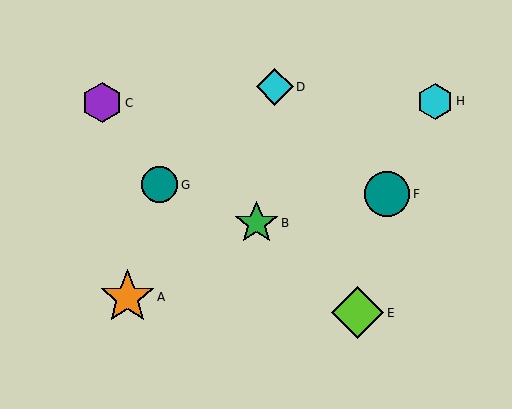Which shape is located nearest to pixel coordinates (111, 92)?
The purple hexagon (labeled C) at (102, 103) is nearest to that location.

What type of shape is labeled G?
Shape G is a teal circle.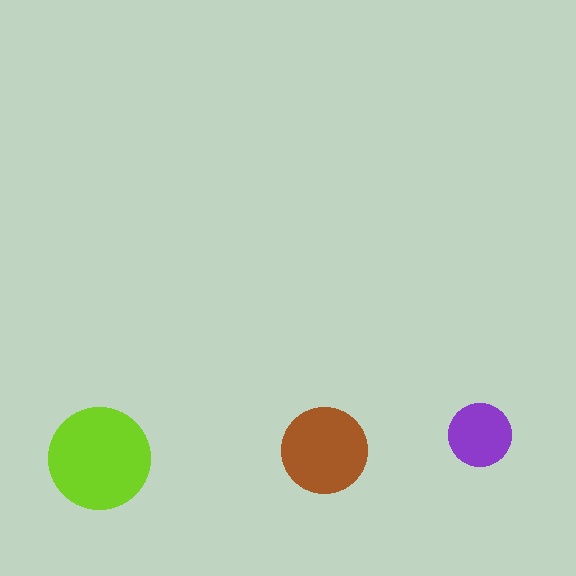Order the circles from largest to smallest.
the lime one, the brown one, the purple one.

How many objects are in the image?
There are 3 objects in the image.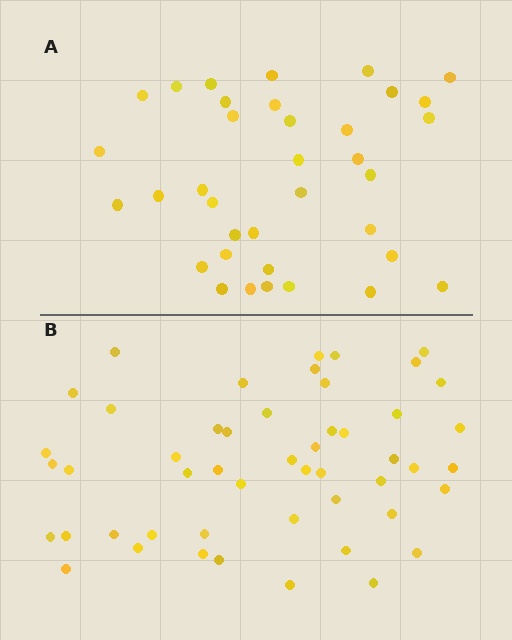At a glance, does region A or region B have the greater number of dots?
Region B (the bottom region) has more dots.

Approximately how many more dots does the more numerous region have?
Region B has approximately 15 more dots than region A.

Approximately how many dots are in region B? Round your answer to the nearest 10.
About 50 dots.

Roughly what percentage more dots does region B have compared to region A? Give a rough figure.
About 40% more.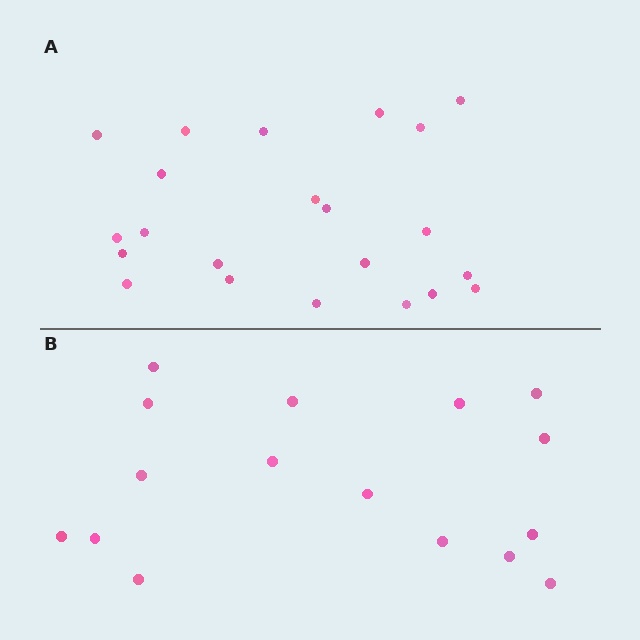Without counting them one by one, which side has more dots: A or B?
Region A (the top region) has more dots.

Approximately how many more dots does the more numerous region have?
Region A has about 6 more dots than region B.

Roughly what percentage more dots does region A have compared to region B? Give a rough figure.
About 40% more.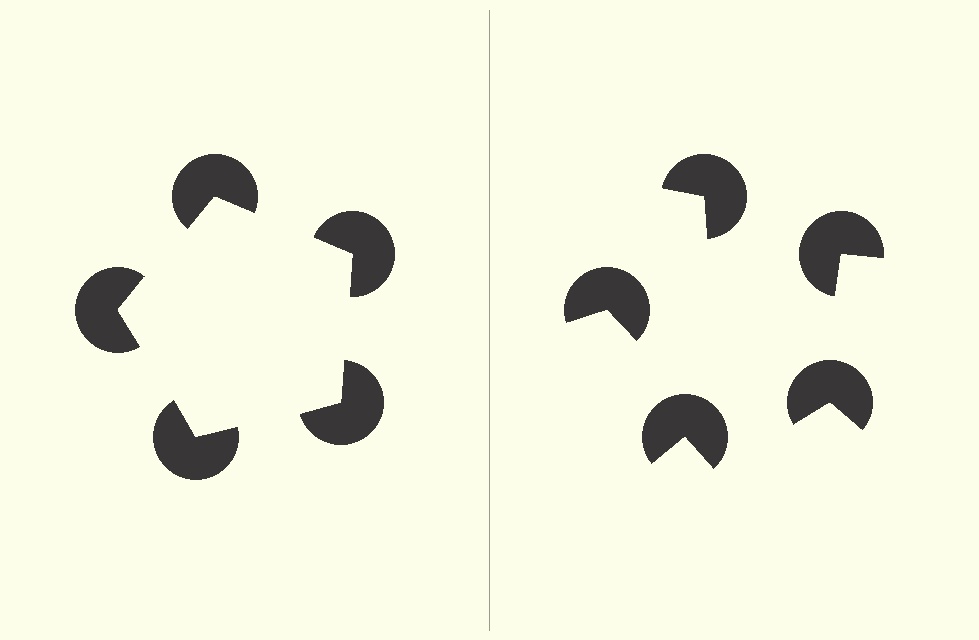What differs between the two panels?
The pac-man discs are positioned identically on both sides; only the wedge orientations differ. On the left they align to a pentagon; on the right they are misaligned.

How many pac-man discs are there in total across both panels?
10 — 5 on each side.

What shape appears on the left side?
An illusory pentagon.